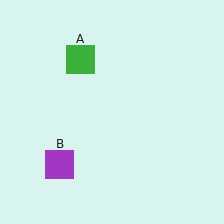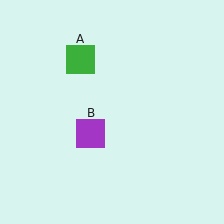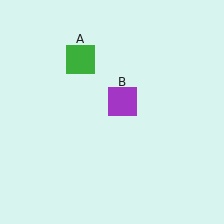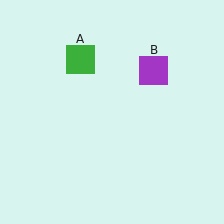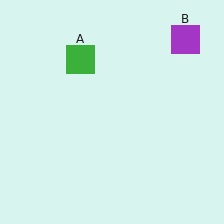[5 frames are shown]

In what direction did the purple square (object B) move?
The purple square (object B) moved up and to the right.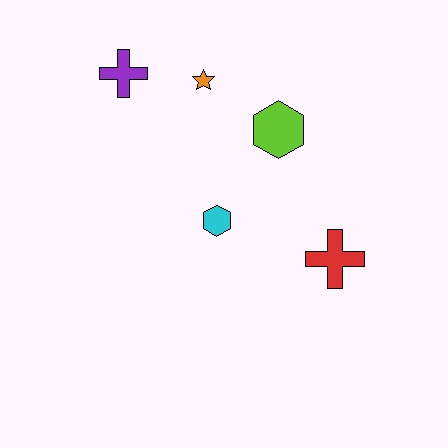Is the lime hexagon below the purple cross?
Yes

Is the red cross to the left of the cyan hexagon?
No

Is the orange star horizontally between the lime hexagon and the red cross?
No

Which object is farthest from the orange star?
The red cross is farthest from the orange star.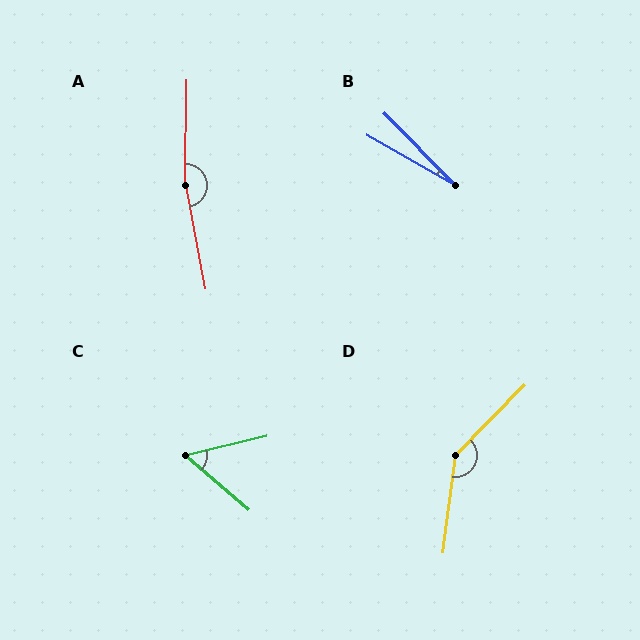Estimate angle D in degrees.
Approximately 143 degrees.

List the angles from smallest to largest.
B (16°), C (54°), D (143°), A (169°).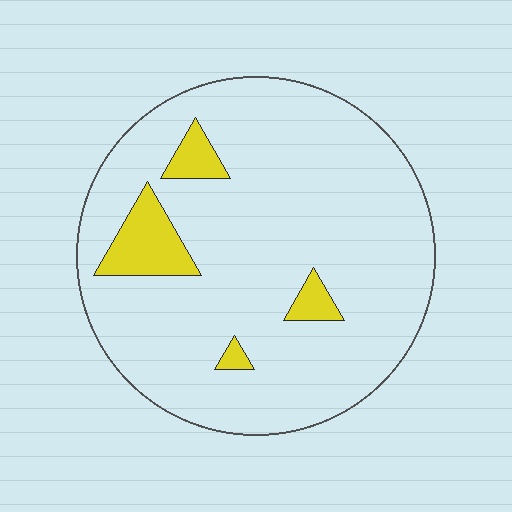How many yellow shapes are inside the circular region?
4.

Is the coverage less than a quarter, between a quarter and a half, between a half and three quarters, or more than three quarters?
Less than a quarter.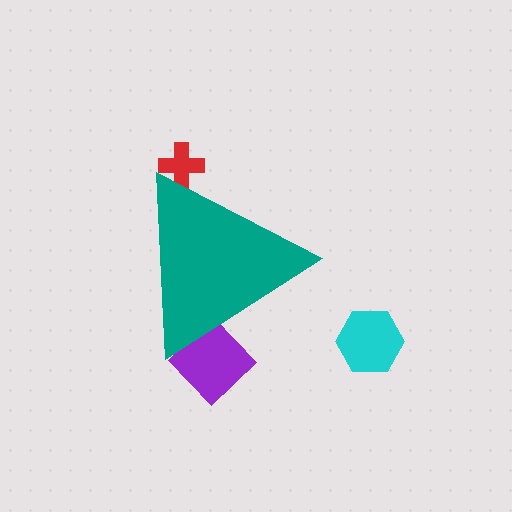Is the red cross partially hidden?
Yes, the red cross is partially hidden behind the teal triangle.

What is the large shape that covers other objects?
A teal triangle.